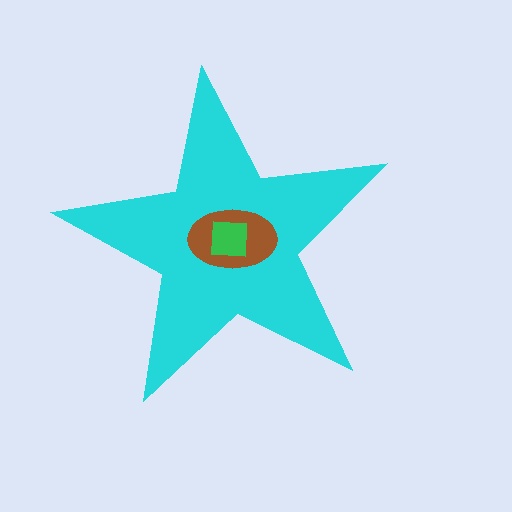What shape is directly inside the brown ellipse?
The green square.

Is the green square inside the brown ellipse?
Yes.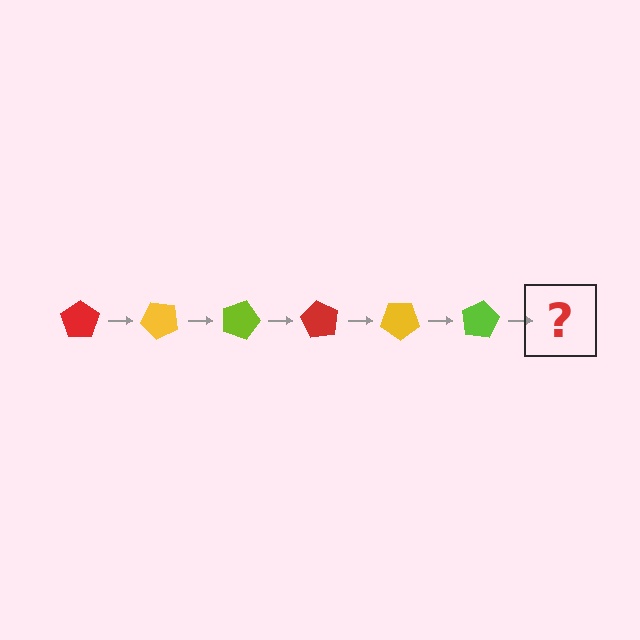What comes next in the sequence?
The next element should be a red pentagon, rotated 270 degrees from the start.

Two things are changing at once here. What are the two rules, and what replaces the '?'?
The two rules are that it rotates 45 degrees each step and the color cycles through red, yellow, and lime. The '?' should be a red pentagon, rotated 270 degrees from the start.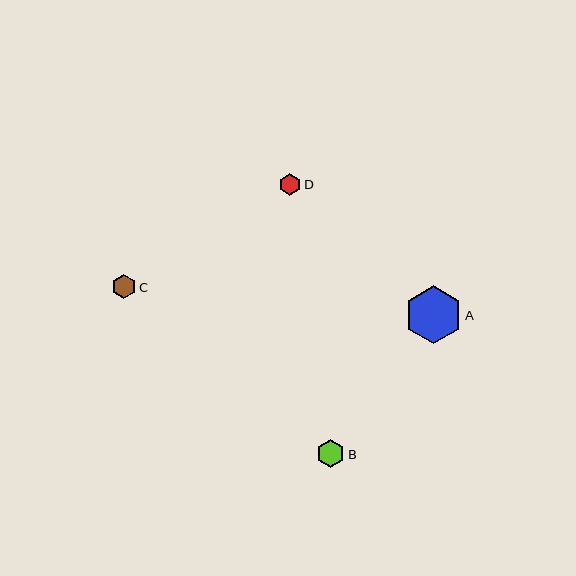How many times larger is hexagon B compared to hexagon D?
Hexagon B is approximately 1.3 times the size of hexagon D.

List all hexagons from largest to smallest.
From largest to smallest: A, B, C, D.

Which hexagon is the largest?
Hexagon A is the largest with a size of approximately 58 pixels.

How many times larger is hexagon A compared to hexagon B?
Hexagon A is approximately 2.0 times the size of hexagon B.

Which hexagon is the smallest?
Hexagon D is the smallest with a size of approximately 21 pixels.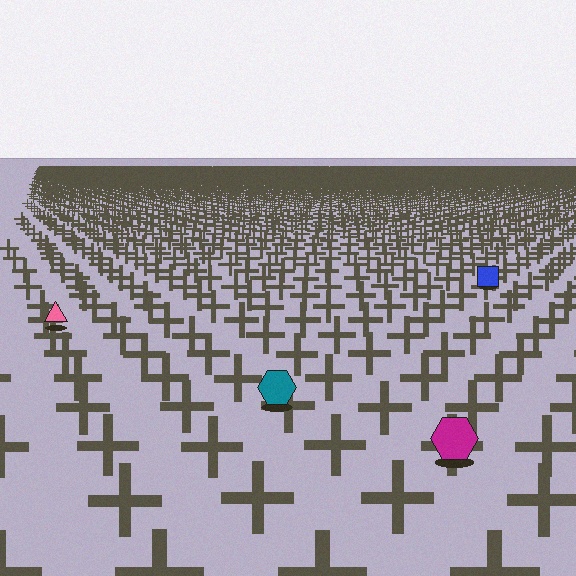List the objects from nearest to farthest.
From nearest to farthest: the magenta hexagon, the teal hexagon, the pink triangle, the blue square.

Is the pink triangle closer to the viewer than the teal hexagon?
No. The teal hexagon is closer — you can tell from the texture gradient: the ground texture is coarser near it.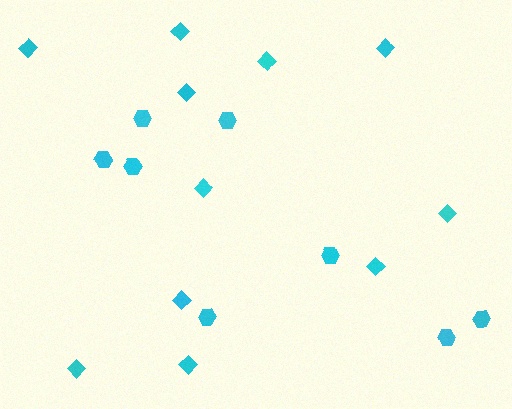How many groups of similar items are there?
There are 2 groups: one group of hexagons (8) and one group of diamonds (11).